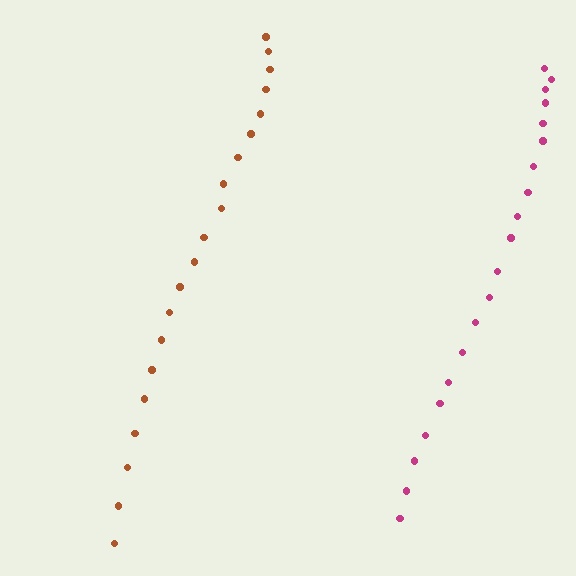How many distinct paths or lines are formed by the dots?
There are 2 distinct paths.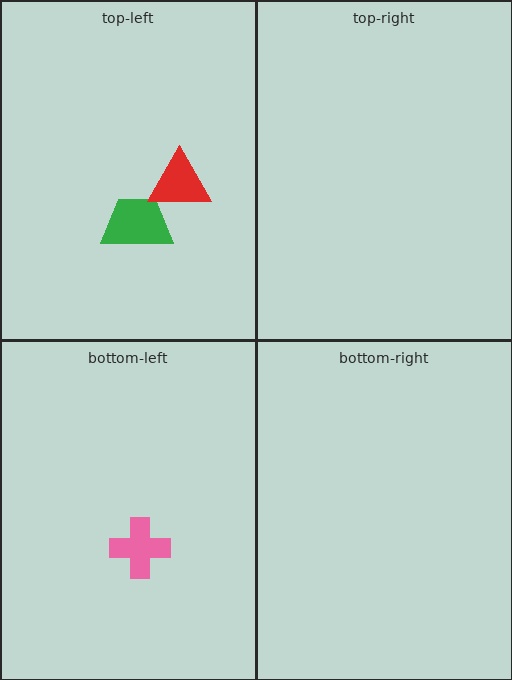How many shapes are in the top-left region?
2.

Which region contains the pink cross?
The bottom-left region.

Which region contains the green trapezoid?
The top-left region.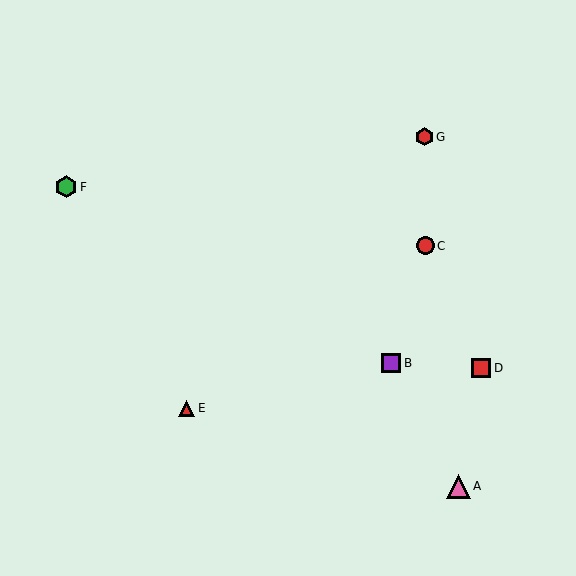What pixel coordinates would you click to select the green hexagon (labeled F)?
Click at (66, 187) to select the green hexagon F.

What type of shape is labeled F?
Shape F is a green hexagon.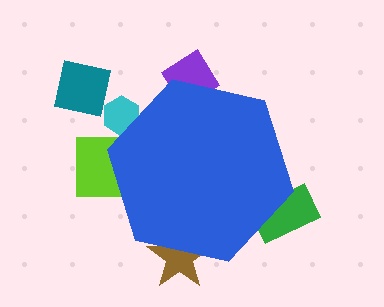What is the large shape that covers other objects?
A blue hexagon.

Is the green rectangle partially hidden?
Yes, the green rectangle is partially hidden behind the blue hexagon.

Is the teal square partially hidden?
No, the teal square is fully visible.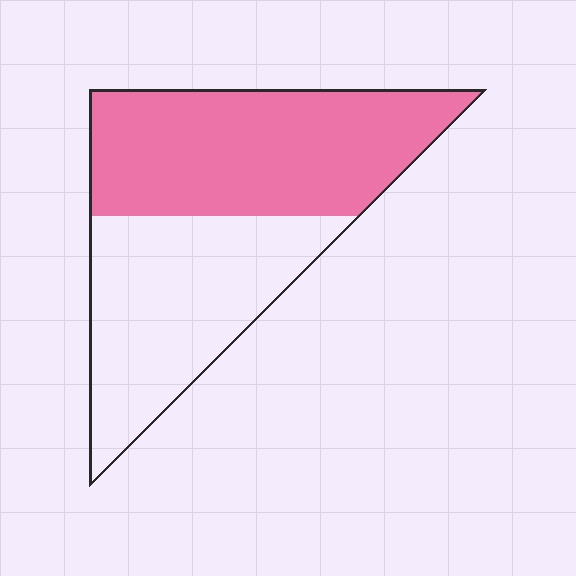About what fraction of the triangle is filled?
About one half (1/2).